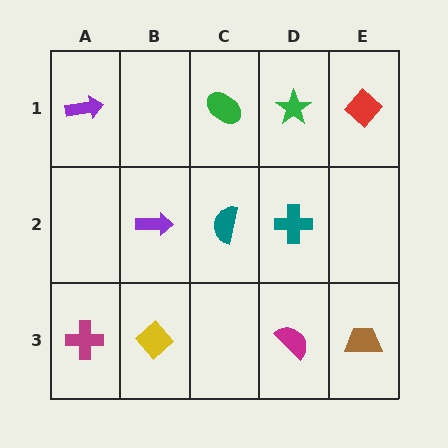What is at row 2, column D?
A teal cross.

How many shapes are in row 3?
4 shapes.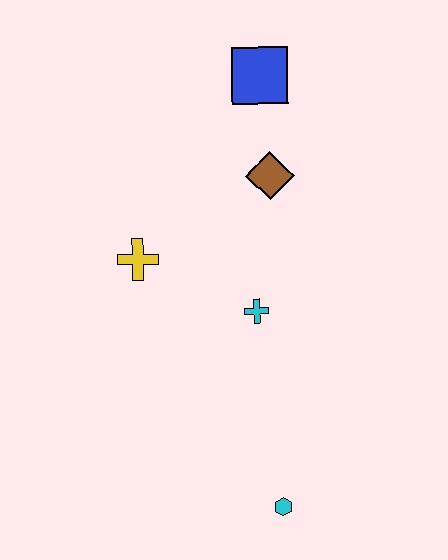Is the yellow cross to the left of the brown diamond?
Yes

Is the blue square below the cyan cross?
No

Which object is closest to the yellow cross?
The cyan cross is closest to the yellow cross.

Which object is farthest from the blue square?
The cyan hexagon is farthest from the blue square.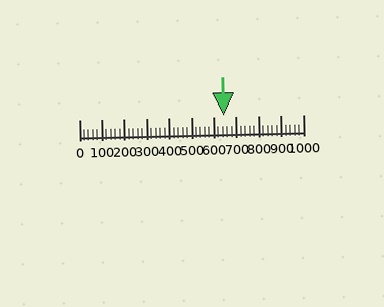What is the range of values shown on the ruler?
The ruler shows values from 0 to 1000.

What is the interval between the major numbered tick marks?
The major tick marks are spaced 100 units apart.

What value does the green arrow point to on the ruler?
The green arrow points to approximately 644.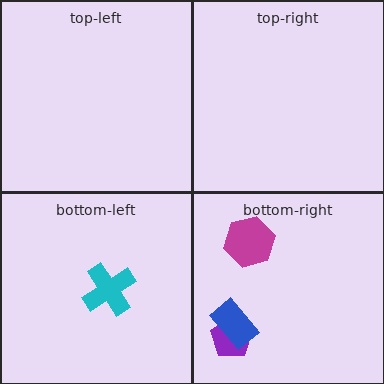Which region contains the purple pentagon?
The bottom-right region.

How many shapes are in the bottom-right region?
3.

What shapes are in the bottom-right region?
The magenta hexagon, the purple pentagon, the blue rectangle.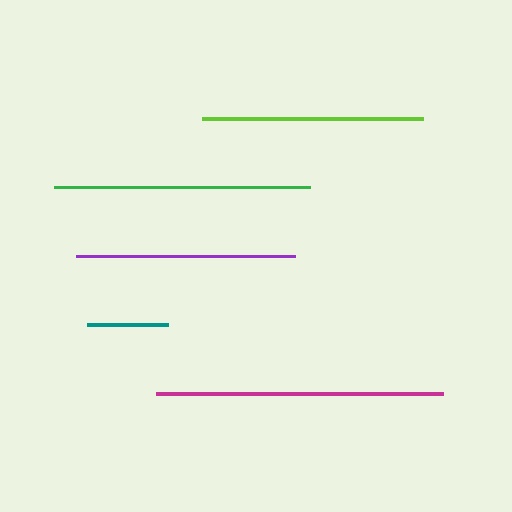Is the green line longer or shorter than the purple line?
The green line is longer than the purple line.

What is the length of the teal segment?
The teal segment is approximately 82 pixels long.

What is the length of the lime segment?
The lime segment is approximately 221 pixels long.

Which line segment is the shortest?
The teal line is the shortest at approximately 82 pixels.